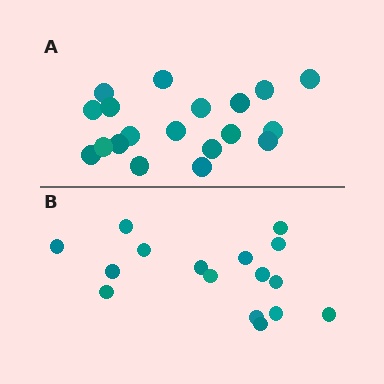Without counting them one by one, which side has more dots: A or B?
Region A (the top region) has more dots.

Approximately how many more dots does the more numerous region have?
Region A has just a few more — roughly 2 or 3 more dots than region B.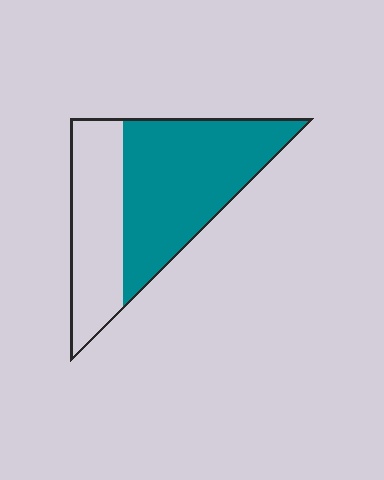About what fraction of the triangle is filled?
About five eighths (5/8).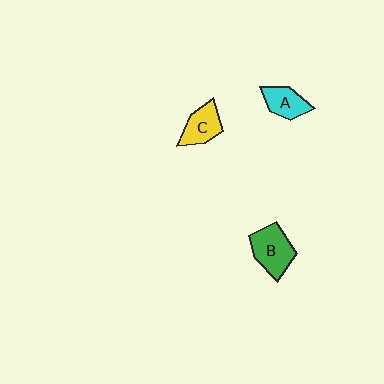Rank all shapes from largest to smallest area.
From largest to smallest: B (green), C (yellow), A (cyan).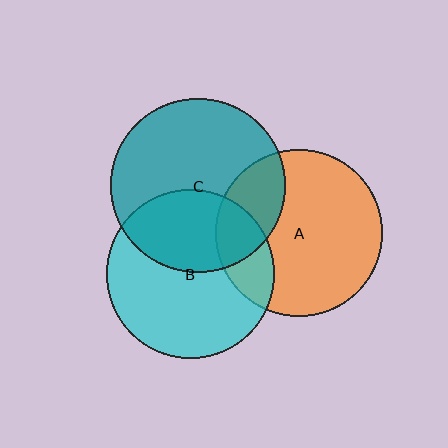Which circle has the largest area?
Circle C (teal).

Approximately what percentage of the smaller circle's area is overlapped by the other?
Approximately 20%.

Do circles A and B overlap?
Yes.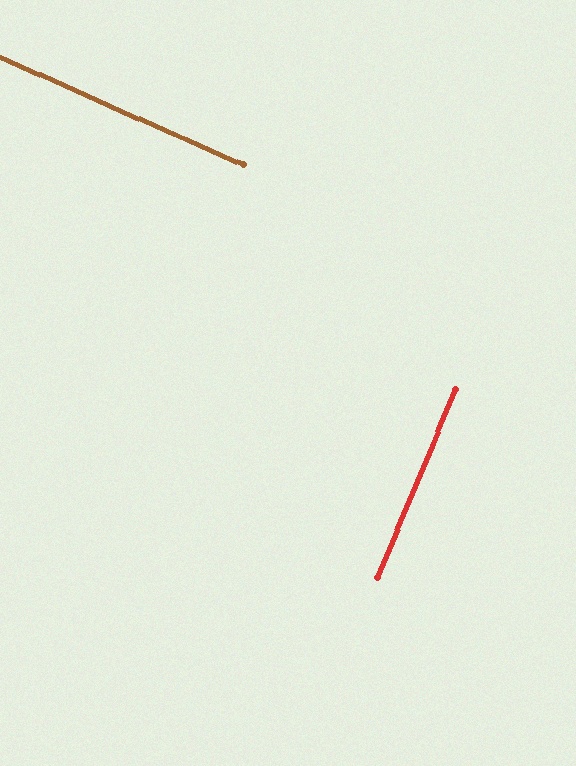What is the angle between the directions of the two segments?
Approximately 89 degrees.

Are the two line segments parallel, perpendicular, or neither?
Perpendicular — they meet at approximately 89°.